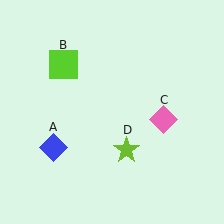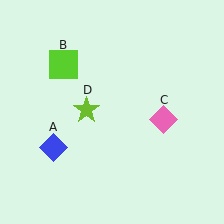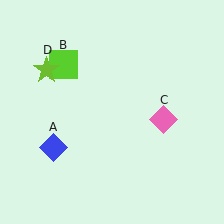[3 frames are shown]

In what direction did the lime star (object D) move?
The lime star (object D) moved up and to the left.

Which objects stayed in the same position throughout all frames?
Blue diamond (object A) and lime square (object B) and pink diamond (object C) remained stationary.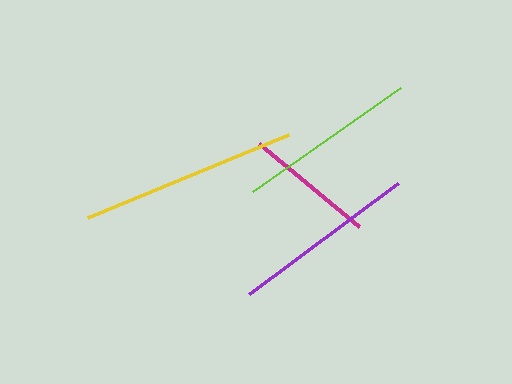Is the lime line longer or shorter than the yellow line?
The yellow line is longer than the lime line.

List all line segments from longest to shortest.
From longest to shortest: yellow, purple, lime, magenta.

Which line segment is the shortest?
The magenta line is the shortest at approximately 131 pixels.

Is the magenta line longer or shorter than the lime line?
The lime line is longer than the magenta line.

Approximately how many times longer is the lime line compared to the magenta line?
The lime line is approximately 1.4 times the length of the magenta line.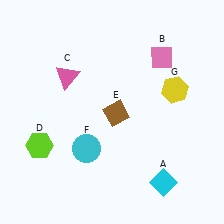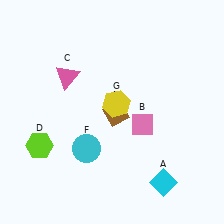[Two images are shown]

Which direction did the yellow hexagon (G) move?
The yellow hexagon (G) moved left.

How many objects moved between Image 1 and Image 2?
2 objects moved between the two images.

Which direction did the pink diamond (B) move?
The pink diamond (B) moved down.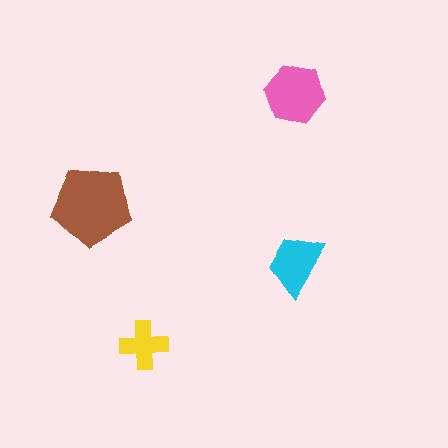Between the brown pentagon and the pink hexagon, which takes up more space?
The brown pentagon.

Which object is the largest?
The brown pentagon.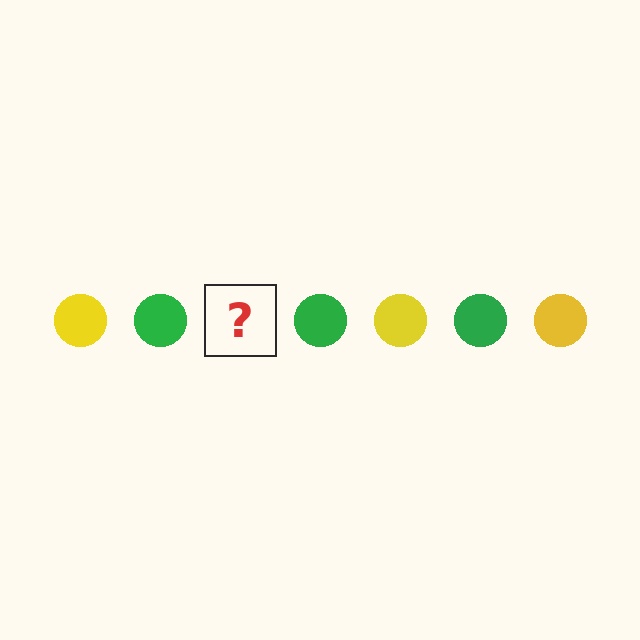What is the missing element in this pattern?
The missing element is a yellow circle.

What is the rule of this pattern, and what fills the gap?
The rule is that the pattern cycles through yellow, green circles. The gap should be filled with a yellow circle.